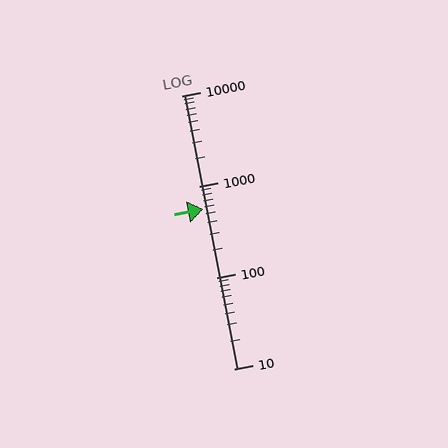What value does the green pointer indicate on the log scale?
The pointer indicates approximately 570.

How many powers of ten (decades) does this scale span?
The scale spans 3 decades, from 10 to 10000.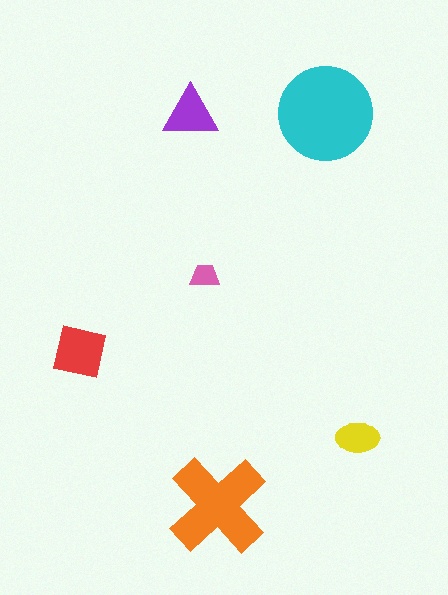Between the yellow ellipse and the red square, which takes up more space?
The red square.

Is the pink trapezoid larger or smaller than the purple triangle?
Smaller.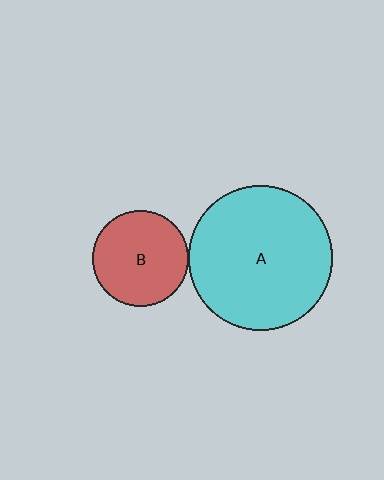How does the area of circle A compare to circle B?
Approximately 2.3 times.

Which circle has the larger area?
Circle A (cyan).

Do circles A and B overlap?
Yes.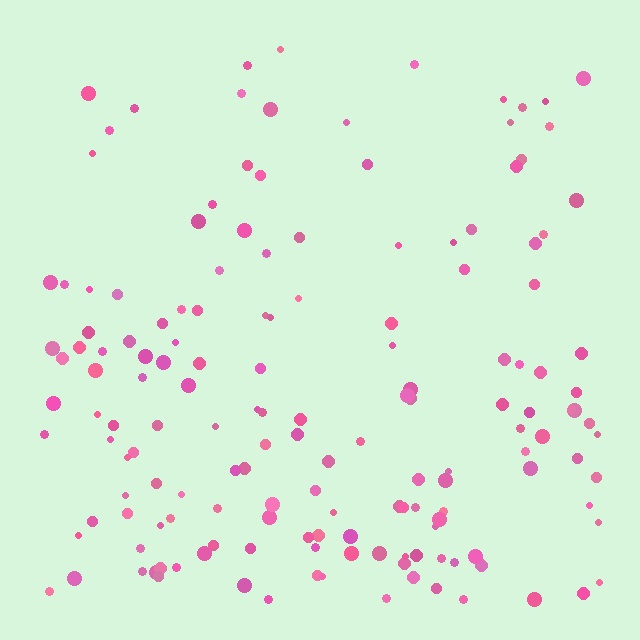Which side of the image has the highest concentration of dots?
The bottom.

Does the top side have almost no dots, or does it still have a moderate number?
Still a moderate number, just noticeably fewer than the bottom.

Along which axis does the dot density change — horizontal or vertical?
Vertical.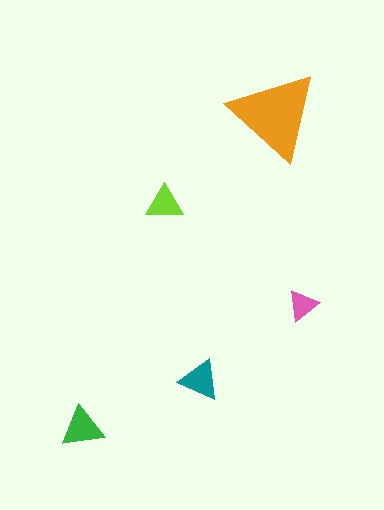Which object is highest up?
The orange triangle is topmost.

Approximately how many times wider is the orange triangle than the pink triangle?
About 3 times wider.